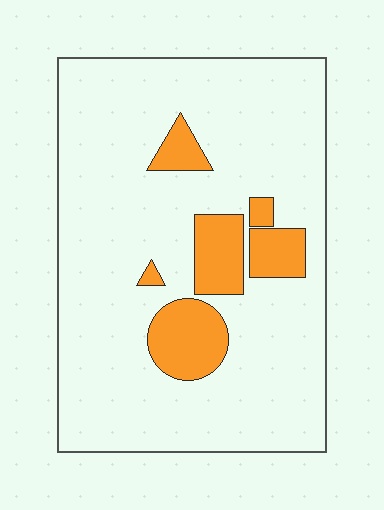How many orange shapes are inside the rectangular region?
6.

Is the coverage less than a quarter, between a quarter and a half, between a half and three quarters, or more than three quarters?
Less than a quarter.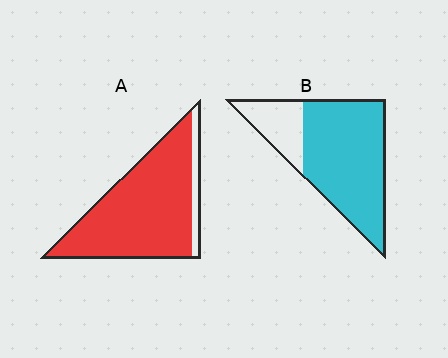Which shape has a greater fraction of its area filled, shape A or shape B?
Shape A.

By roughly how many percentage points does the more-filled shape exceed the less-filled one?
By roughly 15 percentage points (A over B).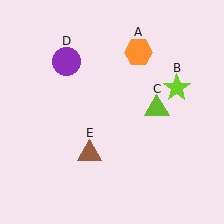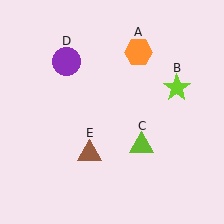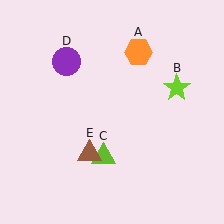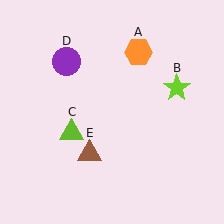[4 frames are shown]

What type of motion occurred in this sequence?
The lime triangle (object C) rotated clockwise around the center of the scene.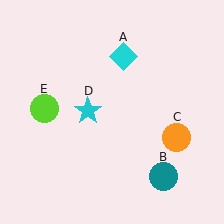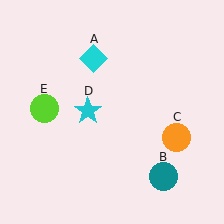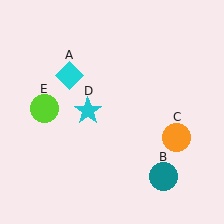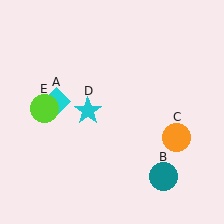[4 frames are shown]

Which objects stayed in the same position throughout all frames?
Teal circle (object B) and orange circle (object C) and cyan star (object D) and lime circle (object E) remained stationary.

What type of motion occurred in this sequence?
The cyan diamond (object A) rotated counterclockwise around the center of the scene.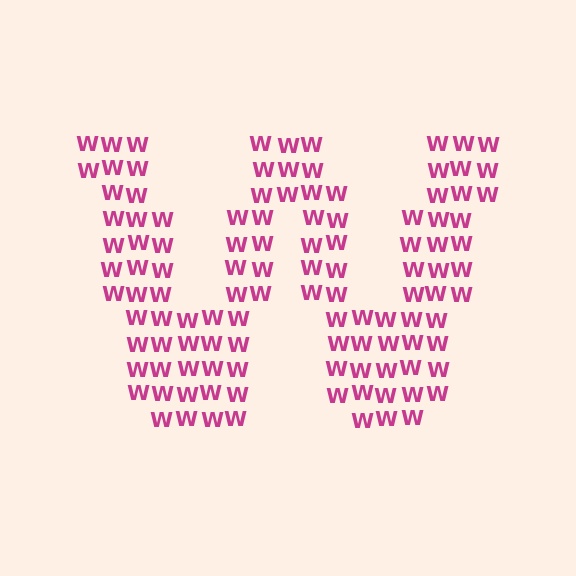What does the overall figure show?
The overall figure shows the letter W.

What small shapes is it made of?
It is made of small letter W's.